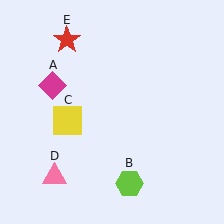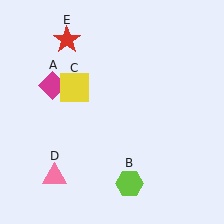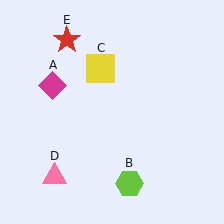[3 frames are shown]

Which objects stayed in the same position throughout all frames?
Magenta diamond (object A) and lime hexagon (object B) and pink triangle (object D) and red star (object E) remained stationary.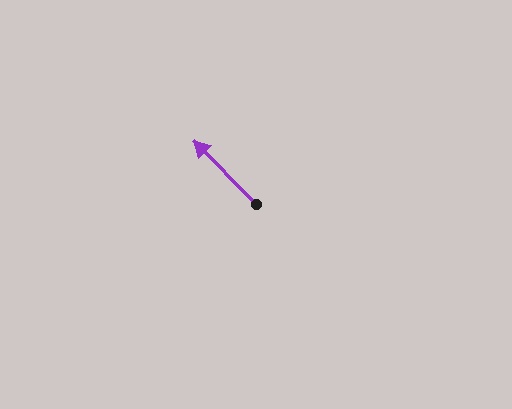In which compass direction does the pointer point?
Northwest.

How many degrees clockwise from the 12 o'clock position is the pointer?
Approximately 316 degrees.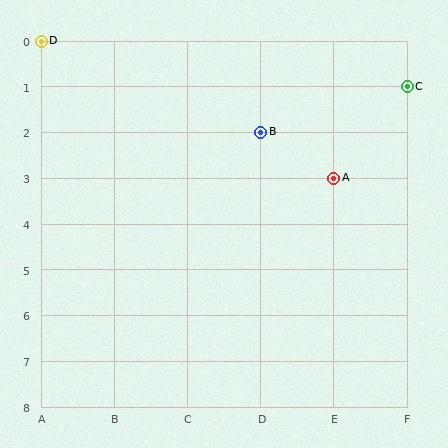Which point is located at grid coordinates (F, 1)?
Point C is at (F, 1).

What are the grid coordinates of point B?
Point B is at grid coordinates (D, 2).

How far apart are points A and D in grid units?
Points A and D are 4 columns and 3 rows apart (about 5.0 grid units diagonally).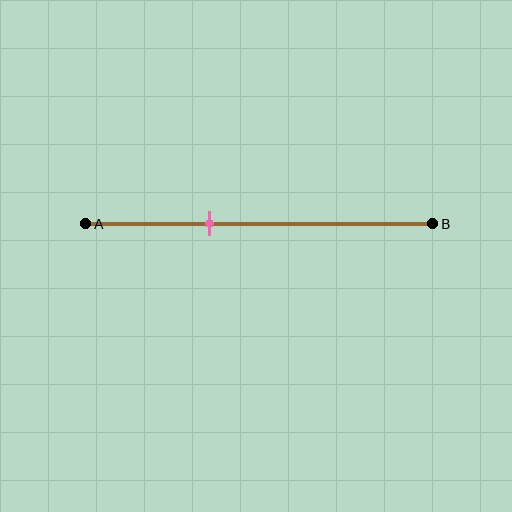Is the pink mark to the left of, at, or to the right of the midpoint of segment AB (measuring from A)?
The pink mark is to the left of the midpoint of segment AB.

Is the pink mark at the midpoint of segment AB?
No, the mark is at about 35% from A, not at the 50% midpoint.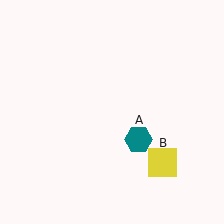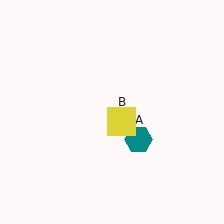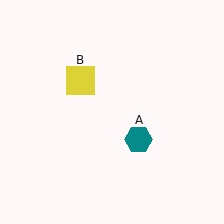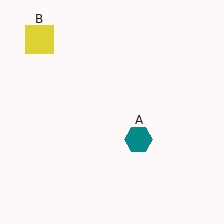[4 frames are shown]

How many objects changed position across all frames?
1 object changed position: yellow square (object B).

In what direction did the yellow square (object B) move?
The yellow square (object B) moved up and to the left.